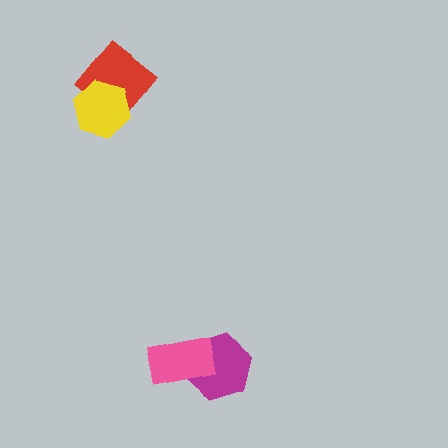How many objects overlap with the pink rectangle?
1 object overlaps with the pink rectangle.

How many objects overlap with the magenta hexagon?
1 object overlaps with the magenta hexagon.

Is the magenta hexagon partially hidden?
Yes, it is partially covered by another shape.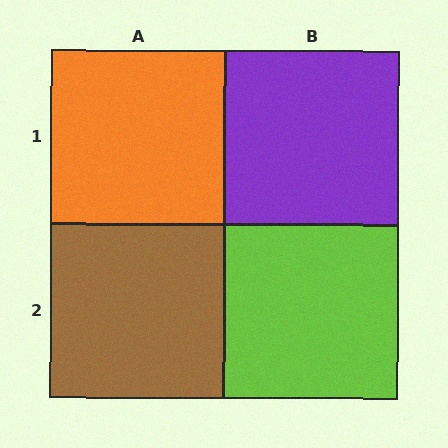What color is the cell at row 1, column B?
Purple.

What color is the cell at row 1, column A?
Orange.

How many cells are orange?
1 cell is orange.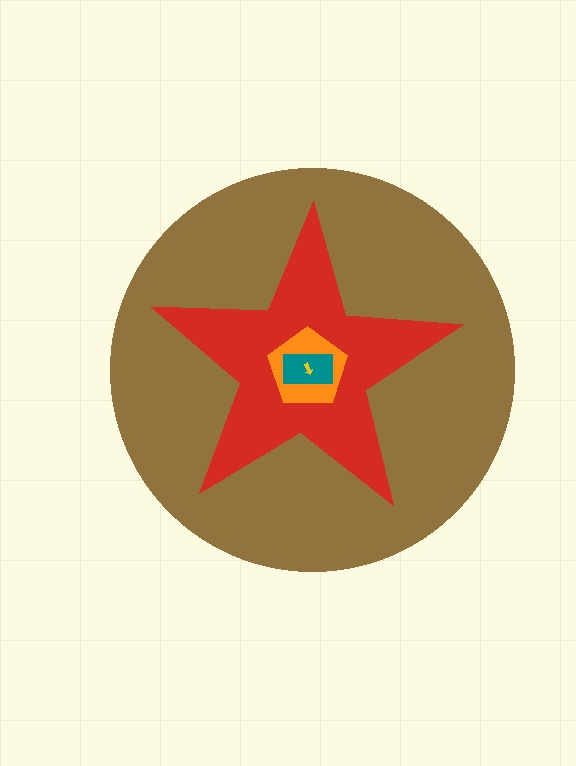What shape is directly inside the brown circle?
The red star.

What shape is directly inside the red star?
The orange pentagon.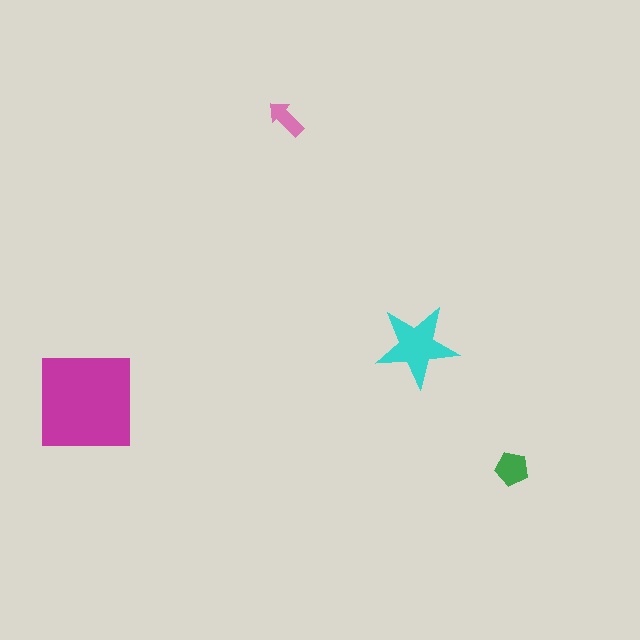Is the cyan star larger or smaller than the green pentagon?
Larger.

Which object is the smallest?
The pink arrow.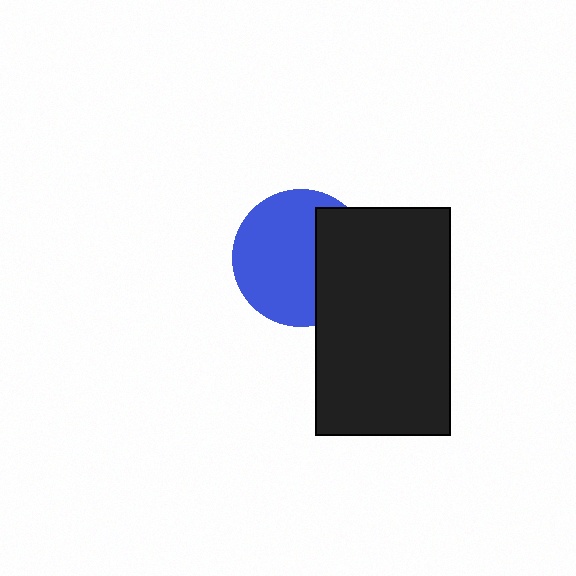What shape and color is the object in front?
The object in front is a black rectangle.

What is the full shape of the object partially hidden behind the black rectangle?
The partially hidden object is a blue circle.